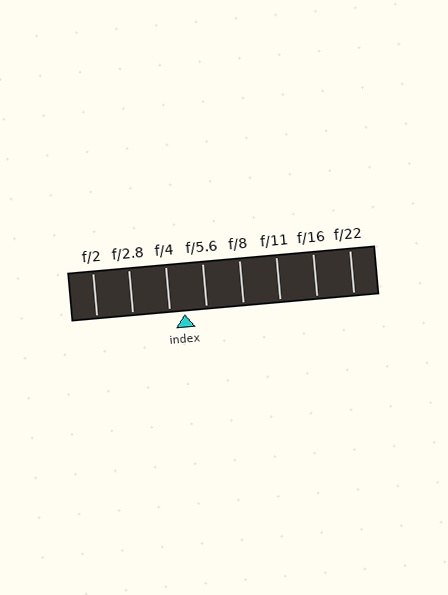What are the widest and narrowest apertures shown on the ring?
The widest aperture shown is f/2 and the narrowest is f/22.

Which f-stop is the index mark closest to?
The index mark is closest to f/4.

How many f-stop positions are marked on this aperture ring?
There are 8 f-stop positions marked.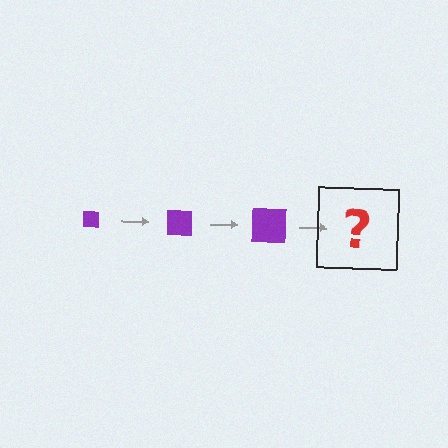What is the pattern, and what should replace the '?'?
The pattern is that the square gets progressively larger each step. The '?' should be a purple square, larger than the previous one.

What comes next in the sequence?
The next element should be a purple square, larger than the previous one.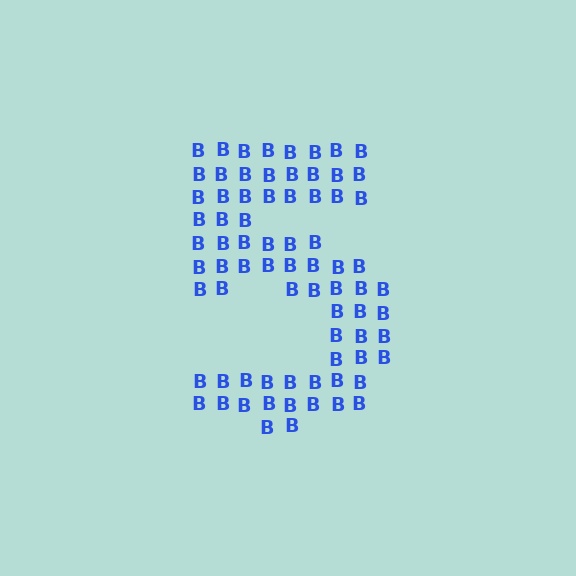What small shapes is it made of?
It is made of small letter B's.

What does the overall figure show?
The overall figure shows the digit 5.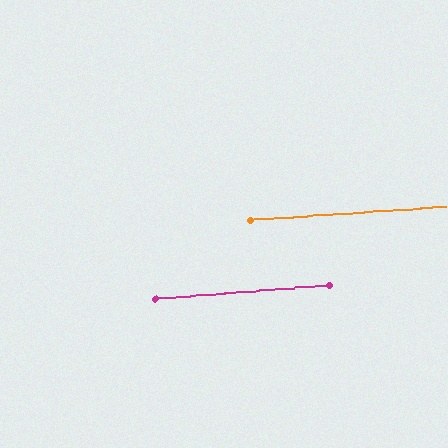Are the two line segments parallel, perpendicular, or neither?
Parallel — their directions differ by only 0.4°.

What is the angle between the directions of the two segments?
Approximately 0 degrees.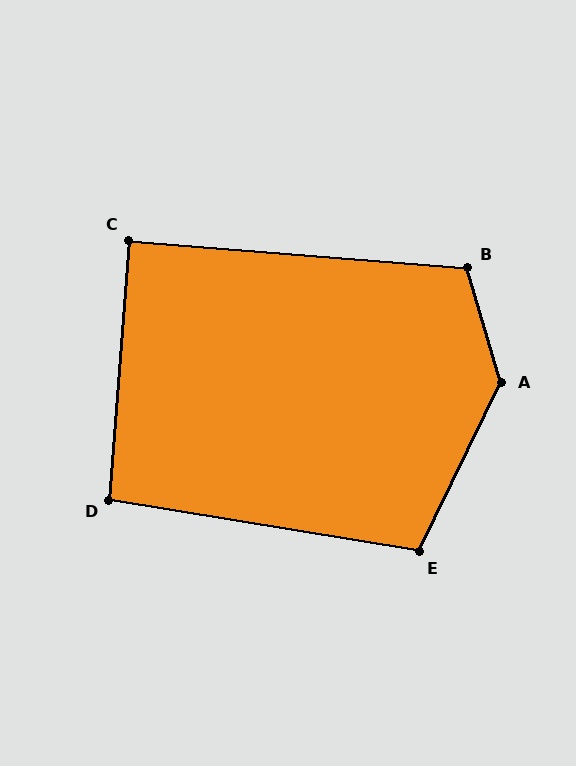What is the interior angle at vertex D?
Approximately 95 degrees (obtuse).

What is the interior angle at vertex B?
Approximately 111 degrees (obtuse).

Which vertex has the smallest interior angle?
C, at approximately 90 degrees.